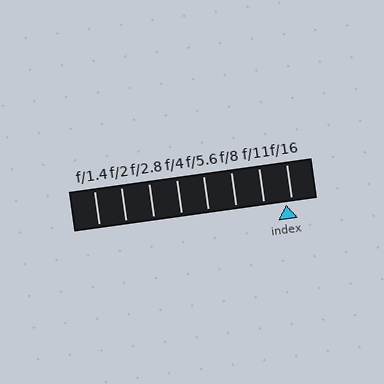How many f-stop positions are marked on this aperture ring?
There are 8 f-stop positions marked.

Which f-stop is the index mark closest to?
The index mark is closest to f/16.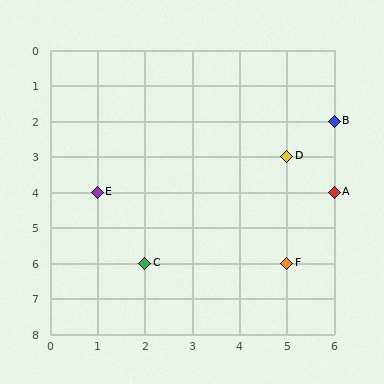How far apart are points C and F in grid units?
Points C and F are 3 columns apart.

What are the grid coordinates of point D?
Point D is at grid coordinates (5, 3).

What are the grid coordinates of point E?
Point E is at grid coordinates (1, 4).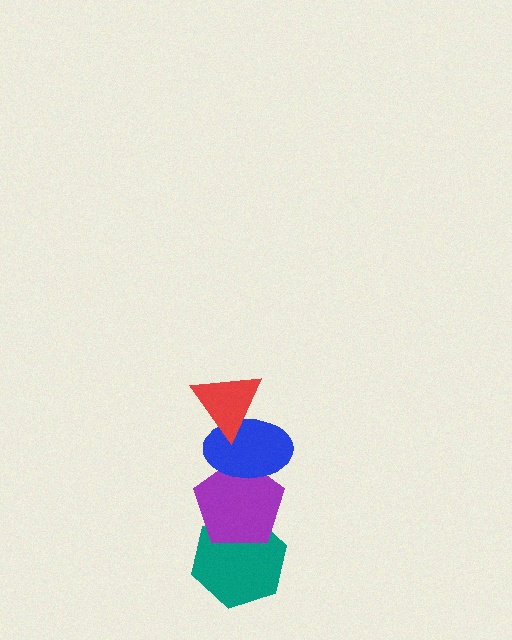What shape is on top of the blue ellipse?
The red triangle is on top of the blue ellipse.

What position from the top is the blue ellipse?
The blue ellipse is 2nd from the top.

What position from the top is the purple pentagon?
The purple pentagon is 3rd from the top.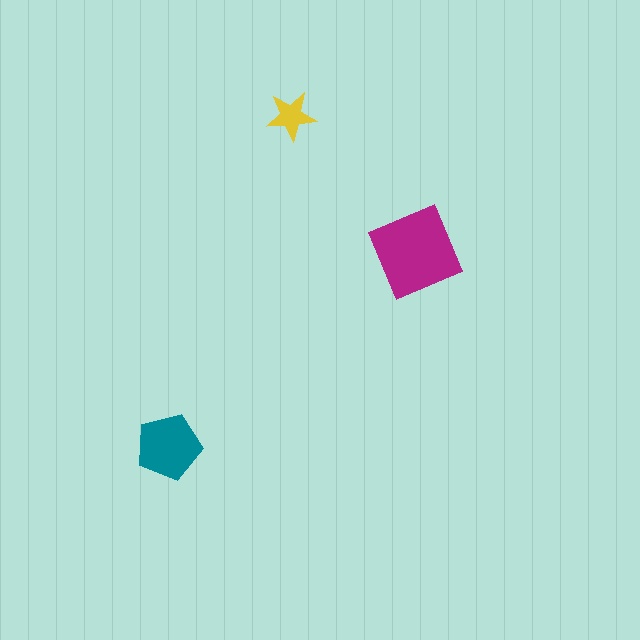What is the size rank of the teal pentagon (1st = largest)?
2nd.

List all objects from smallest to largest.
The yellow star, the teal pentagon, the magenta diamond.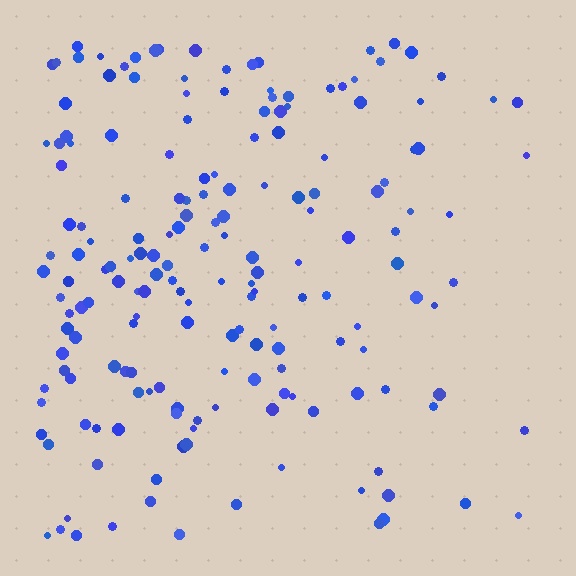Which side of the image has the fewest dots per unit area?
The right.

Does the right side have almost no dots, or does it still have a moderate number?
Still a moderate number, just noticeably fewer than the left.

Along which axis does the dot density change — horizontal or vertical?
Horizontal.